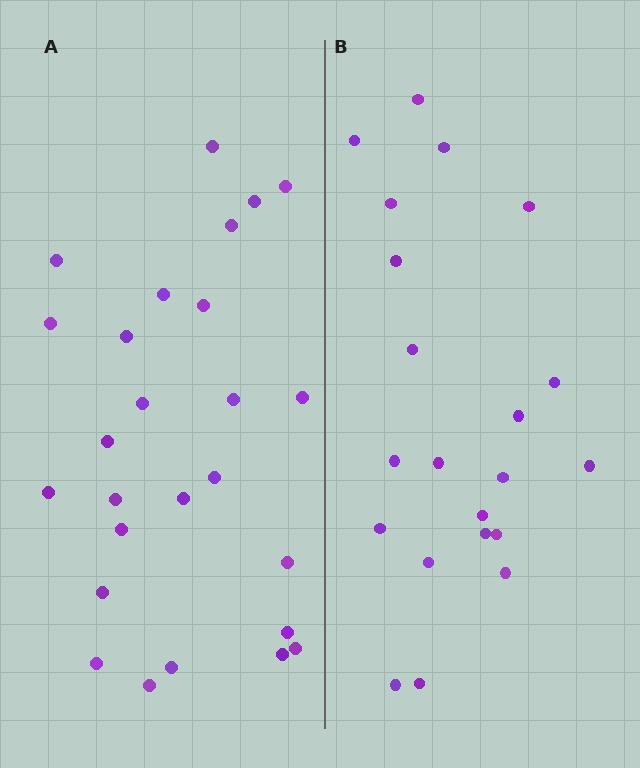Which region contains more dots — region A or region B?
Region A (the left region) has more dots.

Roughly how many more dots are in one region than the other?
Region A has about 5 more dots than region B.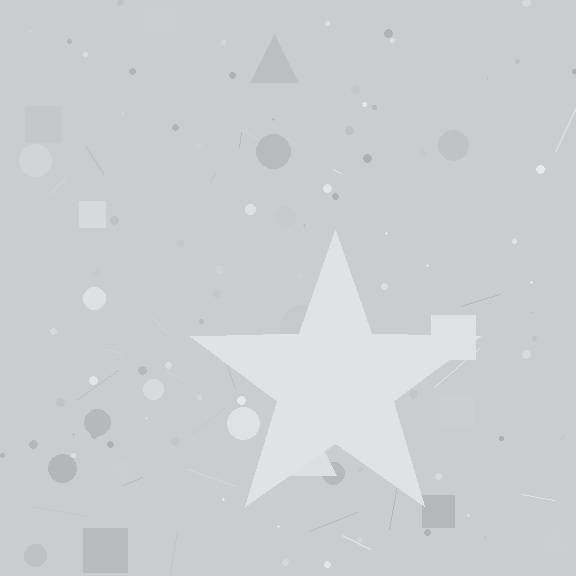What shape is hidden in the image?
A star is hidden in the image.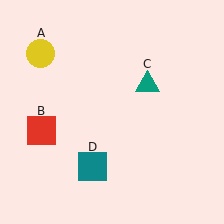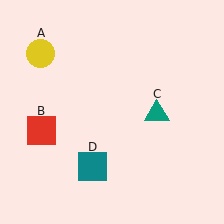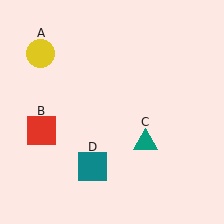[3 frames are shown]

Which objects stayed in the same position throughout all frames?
Yellow circle (object A) and red square (object B) and teal square (object D) remained stationary.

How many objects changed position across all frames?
1 object changed position: teal triangle (object C).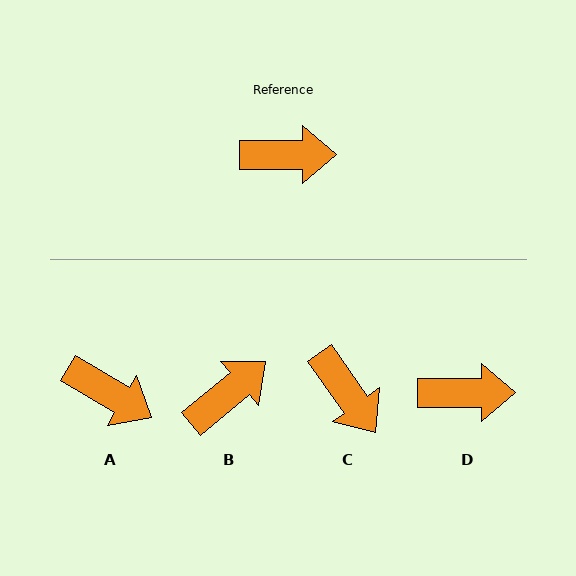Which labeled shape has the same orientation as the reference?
D.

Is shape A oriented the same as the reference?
No, it is off by about 31 degrees.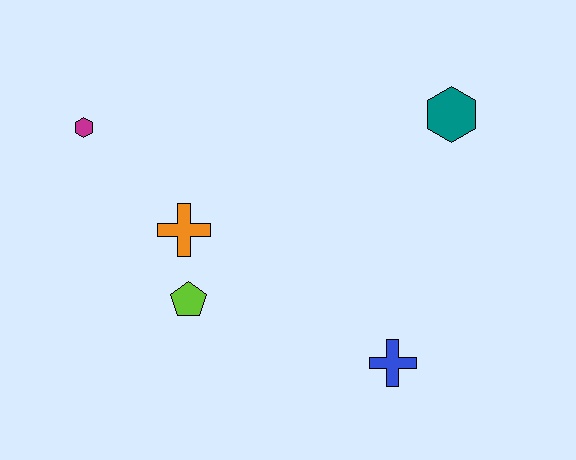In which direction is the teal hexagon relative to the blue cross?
The teal hexagon is above the blue cross.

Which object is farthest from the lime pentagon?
The teal hexagon is farthest from the lime pentagon.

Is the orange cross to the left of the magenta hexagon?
No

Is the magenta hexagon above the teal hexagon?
No